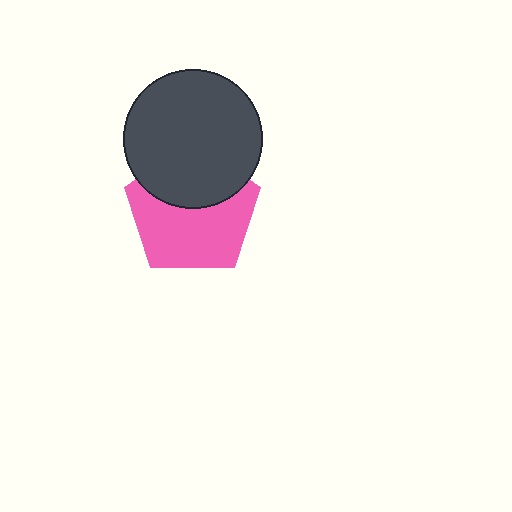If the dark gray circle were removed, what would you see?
You would see the complete pink pentagon.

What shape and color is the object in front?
The object in front is a dark gray circle.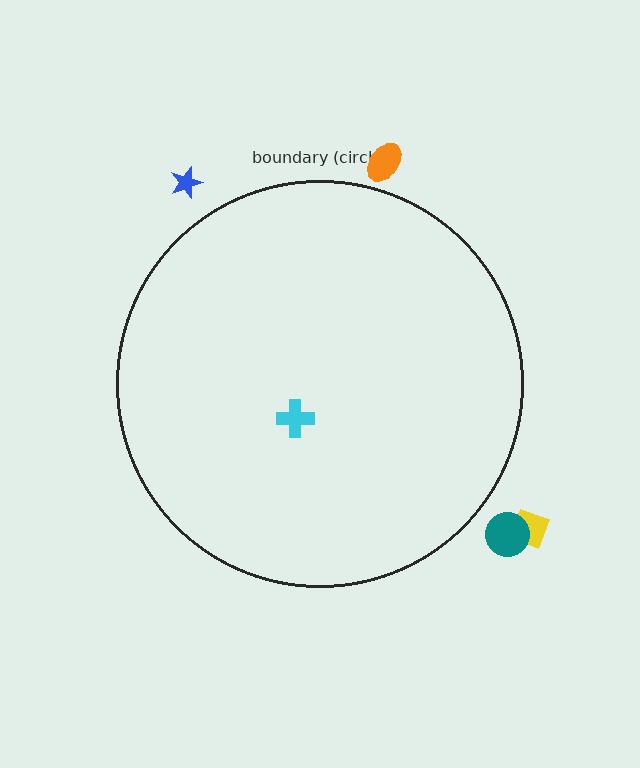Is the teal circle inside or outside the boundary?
Outside.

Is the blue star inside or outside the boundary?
Outside.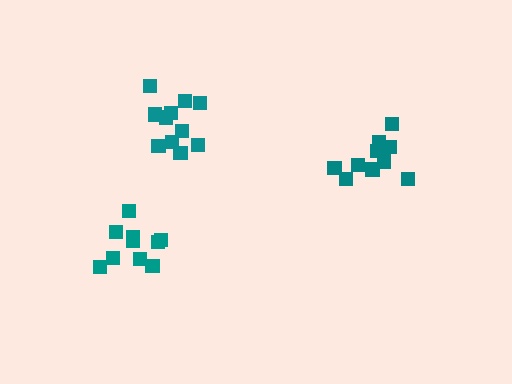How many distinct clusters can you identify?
There are 3 distinct clusters.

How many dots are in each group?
Group 1: 10 dots, Group 2: 10 dots, Group 3: 11 dots (31 total).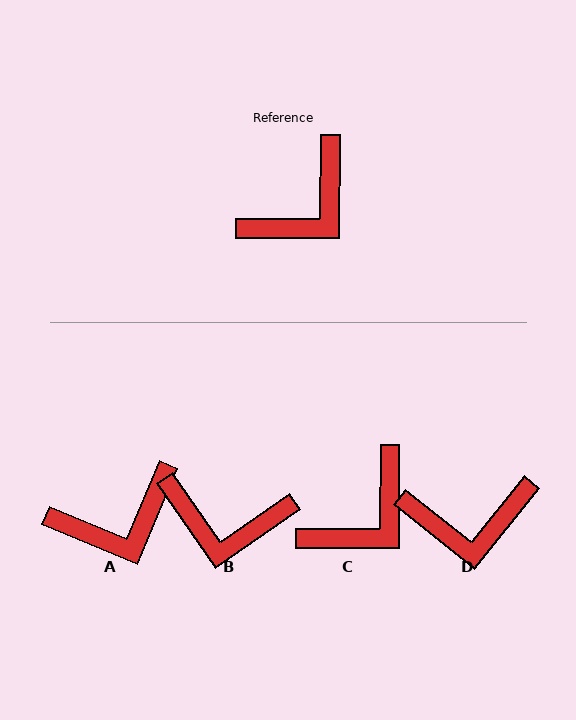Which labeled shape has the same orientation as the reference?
C.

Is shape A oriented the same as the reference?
No, it is off by about 22 degrees.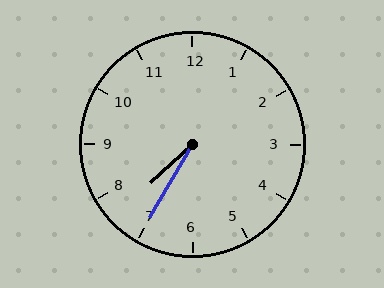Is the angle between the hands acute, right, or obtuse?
It is acute.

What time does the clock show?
7:35.